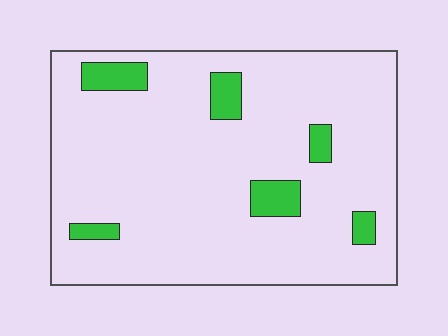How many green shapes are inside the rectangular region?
6.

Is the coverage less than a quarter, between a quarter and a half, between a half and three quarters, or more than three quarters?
Less than a quarter.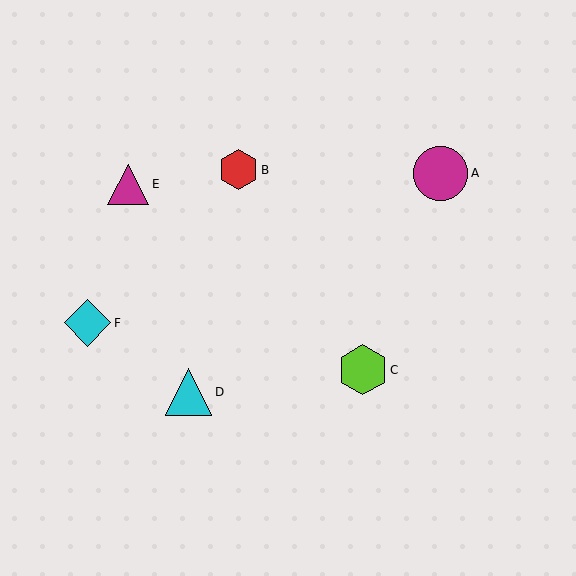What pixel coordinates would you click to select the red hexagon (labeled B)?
Click at (238, 170) to select the red hexagon B.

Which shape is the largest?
The magenta circle (labeled A) is the largest.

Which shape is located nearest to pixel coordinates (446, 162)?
The magenta circle (labeled A) at (441, 173) is nearest to that location.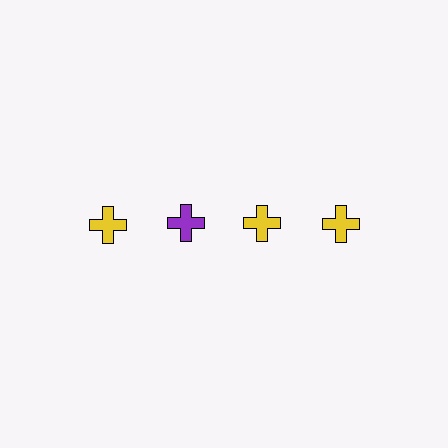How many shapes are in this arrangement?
There are 4 shapes arranged in a grid pattern.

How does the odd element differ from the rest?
It has a different color: purple instead of yellow.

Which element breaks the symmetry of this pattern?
The purple cross in the top row, second from left column breaks the symmetry. All other shapes are yellow crosses.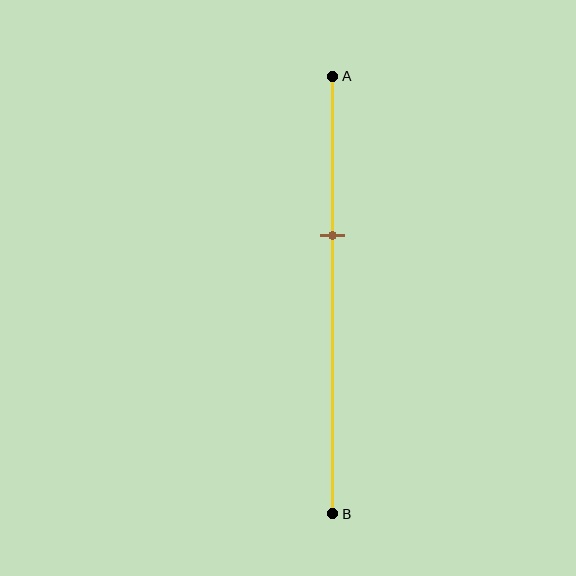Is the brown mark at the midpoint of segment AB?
No, the mark is at about 35% from A, not at the 50% midpoint.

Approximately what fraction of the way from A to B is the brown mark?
The brown mark is approximately 35% of the way from A to B.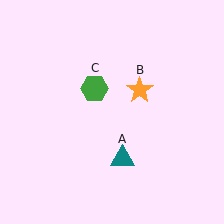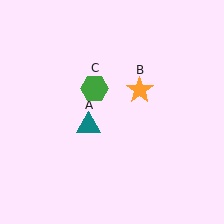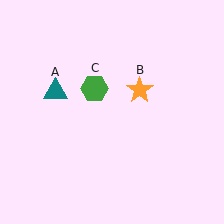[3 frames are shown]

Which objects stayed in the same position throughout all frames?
Orange star (object B) and green hexagon (object C) remained stationary.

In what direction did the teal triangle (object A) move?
The teal triangle (object A) moved up and to the left.